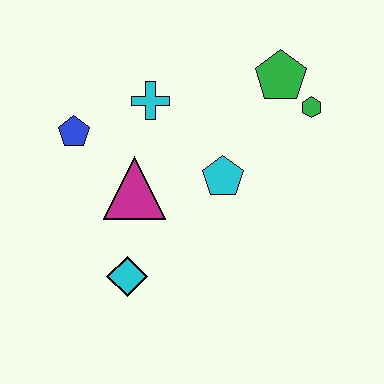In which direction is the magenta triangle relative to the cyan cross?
The magenta triangle is below the cyan cross.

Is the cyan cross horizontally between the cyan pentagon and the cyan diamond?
Yes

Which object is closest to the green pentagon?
The green hexagon is closest to the green pentagon.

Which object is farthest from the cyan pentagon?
The blue pentagon is farthest from the cyan pentagon.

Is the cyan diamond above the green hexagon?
No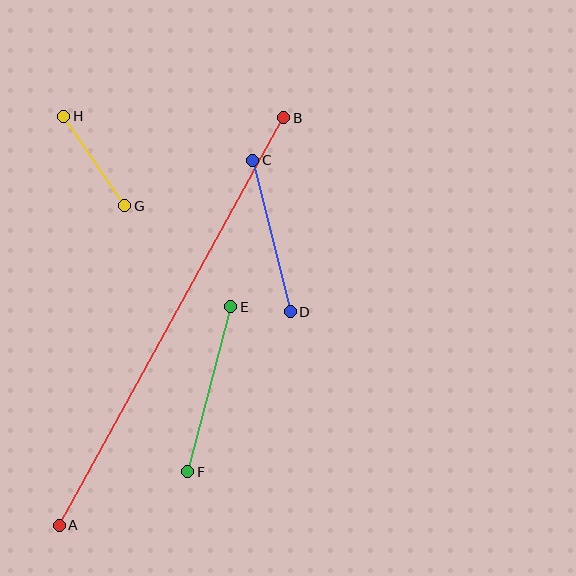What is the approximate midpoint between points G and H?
The midpoint is at approximately (94, 161) pixels.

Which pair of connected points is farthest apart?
Points A and B are farthest apart.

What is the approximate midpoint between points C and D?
The midpoint is at approximately (271, 236) pixels.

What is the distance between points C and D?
The distance is approximately 156 pixels.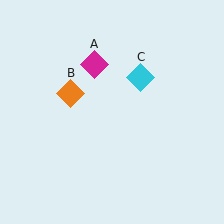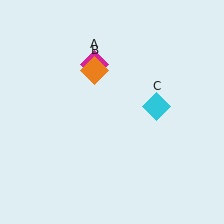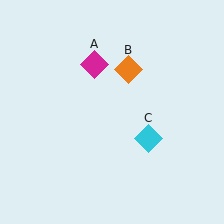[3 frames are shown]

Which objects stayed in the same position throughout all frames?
Magenta diamond (object A) remained stationary.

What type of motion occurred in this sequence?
The orange diamond (object B), cyan diamond (object C) rotated clockwise around the center of the scene.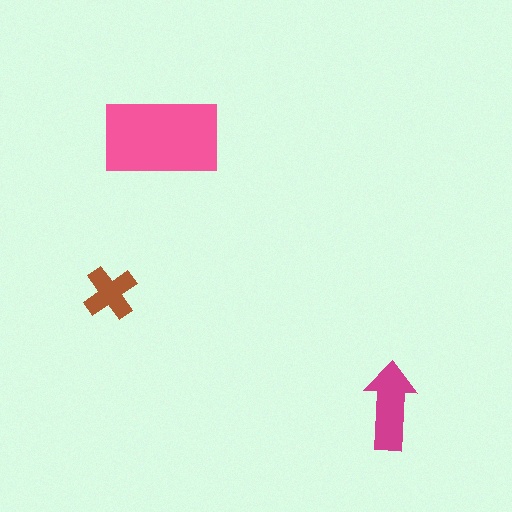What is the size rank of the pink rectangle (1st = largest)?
1st.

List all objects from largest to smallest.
The pink rectangle, the magenta arrow, the brown cross.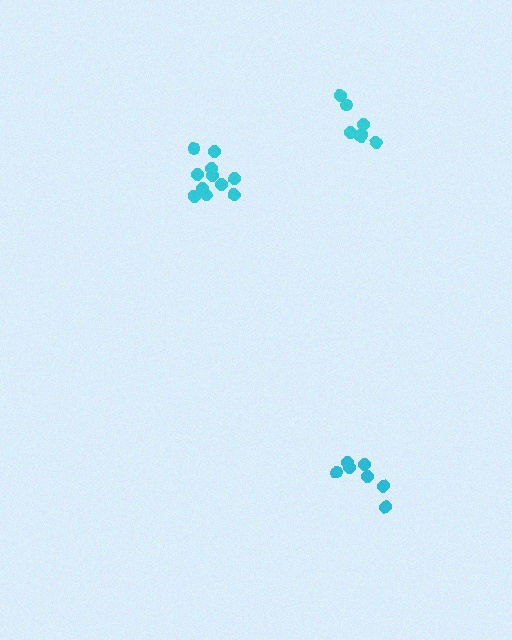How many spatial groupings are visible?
There are 3 spatial groupings.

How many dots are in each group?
Group 1: 7 dots, Group 2: 11 dots, Group 3: 7 dots (25 total).